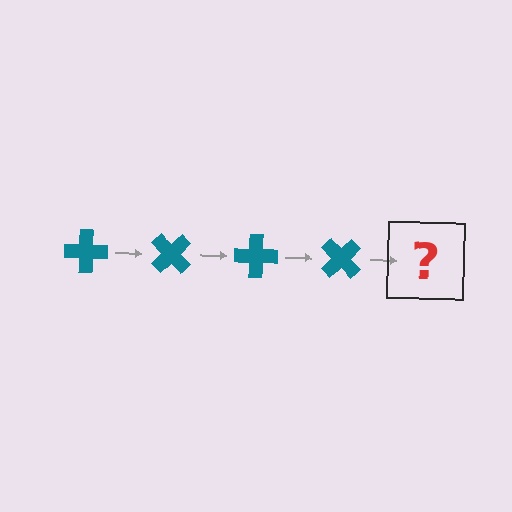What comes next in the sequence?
The next element should be a teal cross rotated 180 degrees.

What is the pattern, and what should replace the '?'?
The pattern is that the cross rotates 45 degrees each step. The '?' should be a teal cross rotated 180 degrees.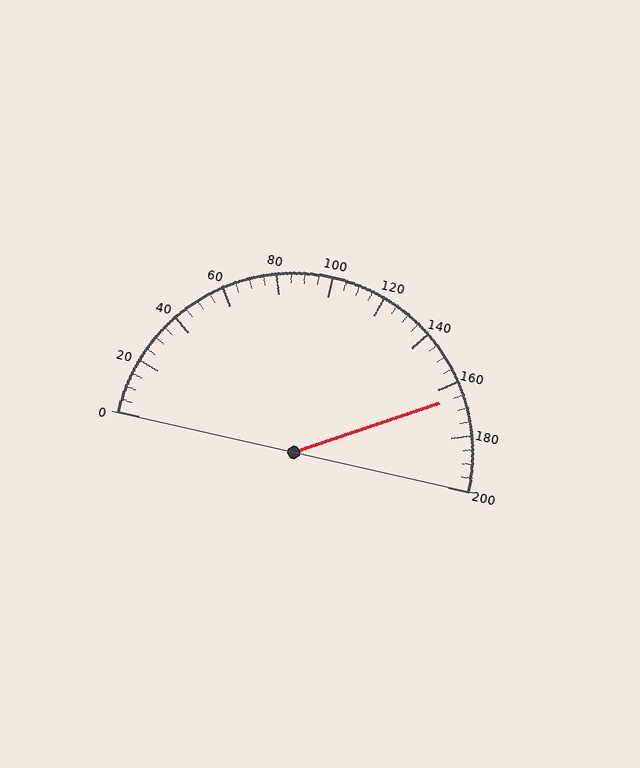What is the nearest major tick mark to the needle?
The nearest major tick mark is 160.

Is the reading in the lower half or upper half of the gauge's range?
The reading is in the upper half of the range (0 to 200).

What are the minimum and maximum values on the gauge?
The gauge ranges from 0 to 200.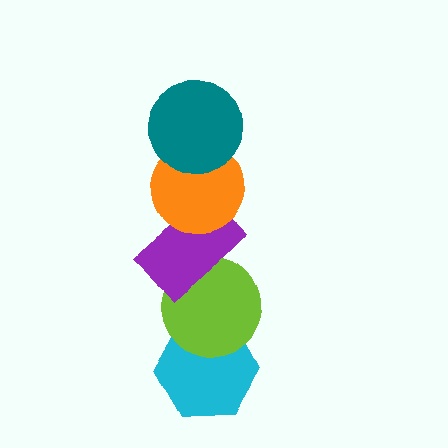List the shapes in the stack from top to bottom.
From top to bottom: the teal circle, the orange circle, the purple rectangle, the lime circle, the cyan hexagon.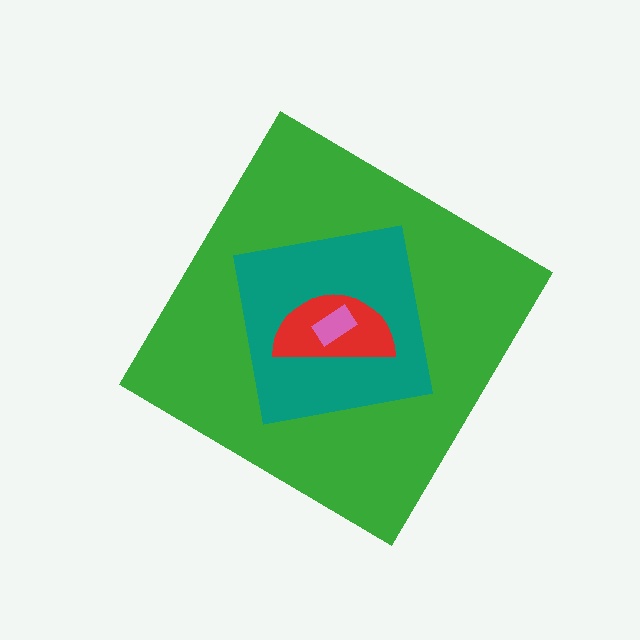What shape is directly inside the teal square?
The red semicircle.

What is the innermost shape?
The pink rectangle.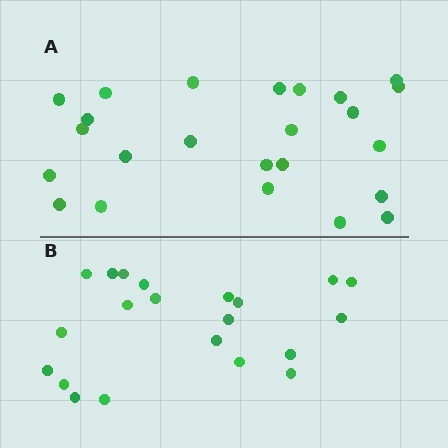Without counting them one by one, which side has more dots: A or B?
Region A (the top region) has more dots.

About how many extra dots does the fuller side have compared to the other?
Region A has just a few more — roughly 2 or 3 more dots than region B.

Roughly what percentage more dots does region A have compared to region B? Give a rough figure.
About 15% more.